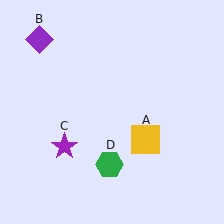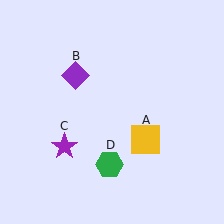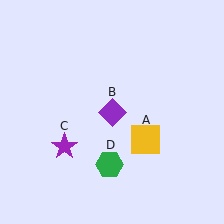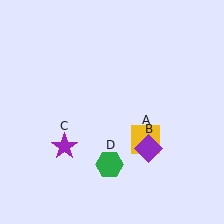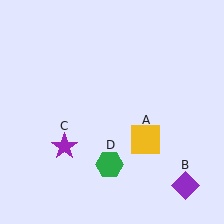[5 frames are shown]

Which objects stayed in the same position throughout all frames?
Yellow square (object A) and purple star (object C) and green hexagon (object D) remained stationary.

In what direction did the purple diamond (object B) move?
The purple diamond (object B) moved down and to the right.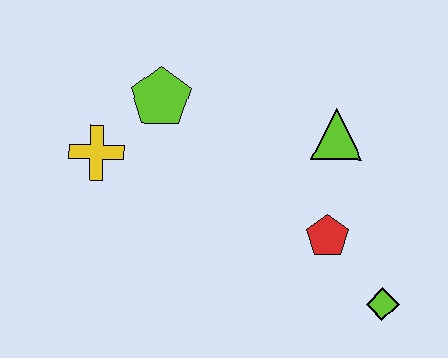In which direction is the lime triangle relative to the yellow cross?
The lime triangle is to the right of the yellow cross.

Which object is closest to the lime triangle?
The red pentagon is closest to the lime triangle.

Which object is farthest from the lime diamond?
The yellow cross is farthest from the lime diamond.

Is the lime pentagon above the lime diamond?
Yes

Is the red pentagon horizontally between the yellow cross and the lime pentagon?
No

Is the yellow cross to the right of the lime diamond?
No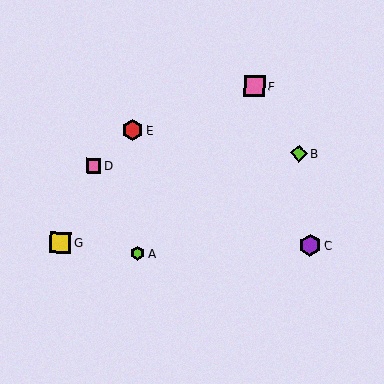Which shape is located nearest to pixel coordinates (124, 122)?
The red hexagon (labeled E) at (132, 130) is nearest to that location.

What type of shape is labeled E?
Shape E is a red hexagon.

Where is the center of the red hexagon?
The center of the red hexagon is at (132, 130).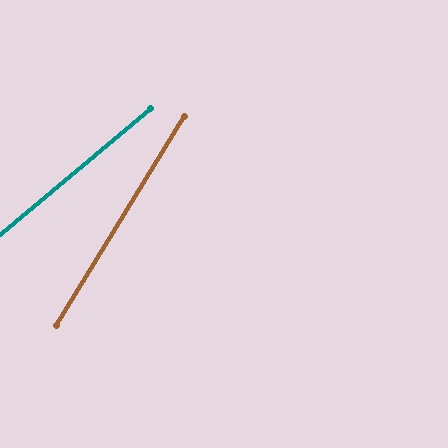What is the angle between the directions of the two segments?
Approximately 19 degrees.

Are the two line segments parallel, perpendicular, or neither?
Neither parallel nor perpendicular — they differ by about 19°.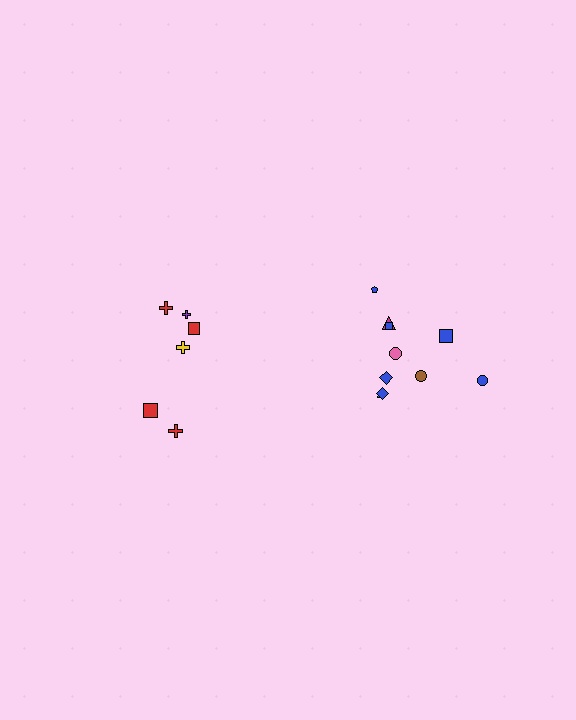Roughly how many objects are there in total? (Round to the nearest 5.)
Roughly 15 objects in total.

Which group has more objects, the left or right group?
The right group.